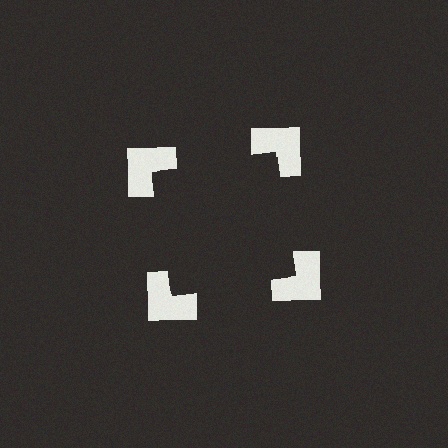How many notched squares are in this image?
There are 4 — one at each vertex of the illusory square.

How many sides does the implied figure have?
4 sides.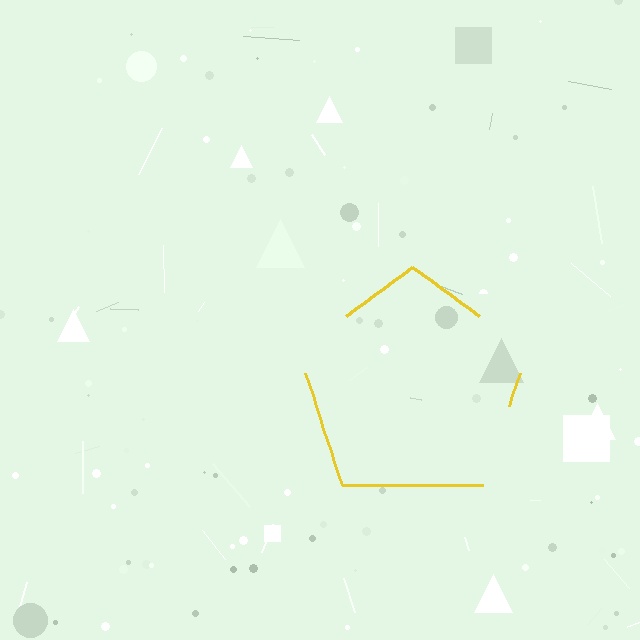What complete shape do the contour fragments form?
The contour fragments form a pentagon.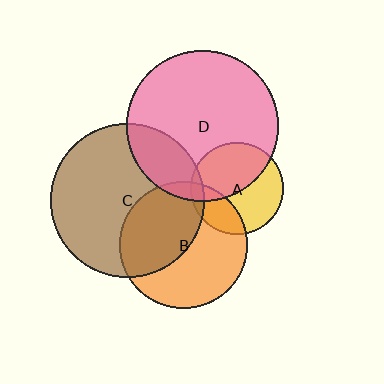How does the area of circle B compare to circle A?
Approximately 1.9 times.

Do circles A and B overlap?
Yes.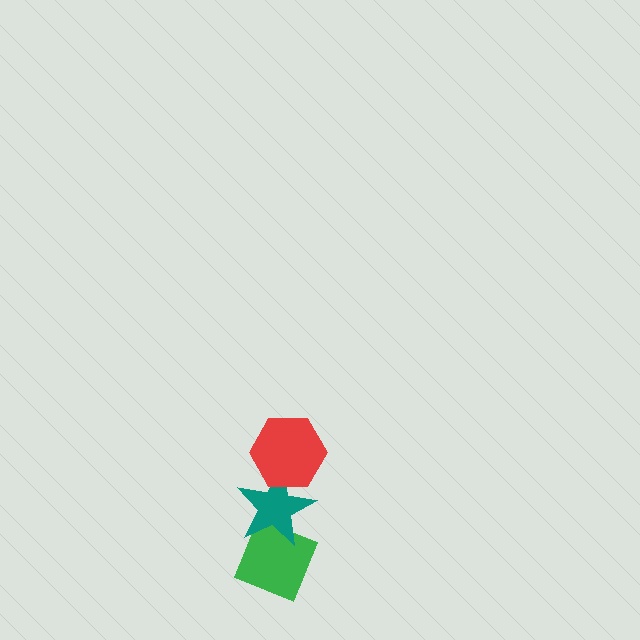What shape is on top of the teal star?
The red hexagon is on top of the teal star.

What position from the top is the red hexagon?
The red hexagon is 1st from the top.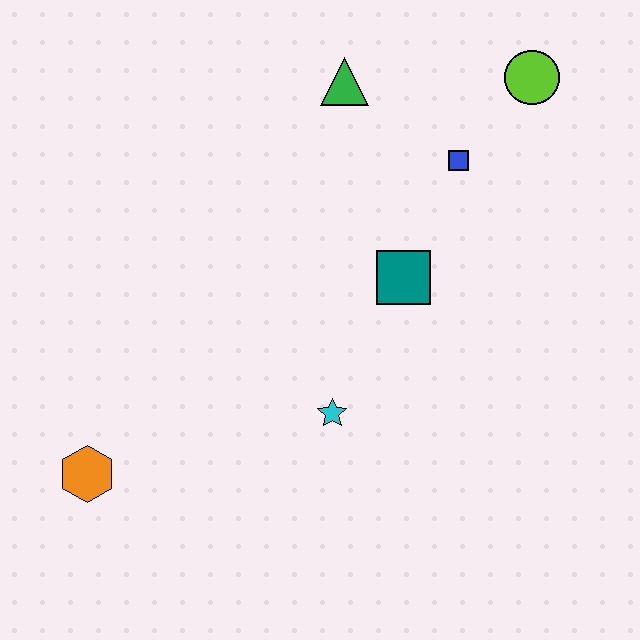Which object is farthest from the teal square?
The orange hexagon is farthest from the teal square.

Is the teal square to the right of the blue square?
No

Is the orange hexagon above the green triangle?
No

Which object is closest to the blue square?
The lime circle is closest to the blue square.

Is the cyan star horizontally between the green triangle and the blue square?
No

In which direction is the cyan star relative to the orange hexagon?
The cyan star is to the right of the orange hexagon.